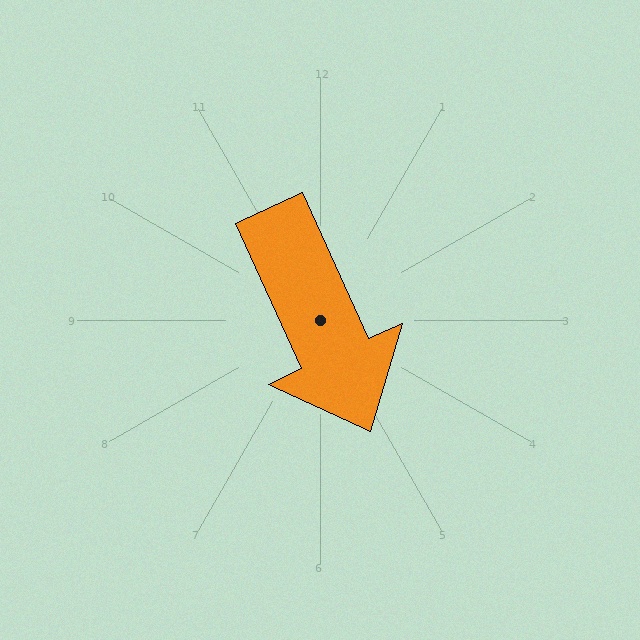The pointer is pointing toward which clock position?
Roughly 5 o'clock.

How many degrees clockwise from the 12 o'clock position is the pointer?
Approximately 156 degrees.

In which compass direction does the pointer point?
Southeast.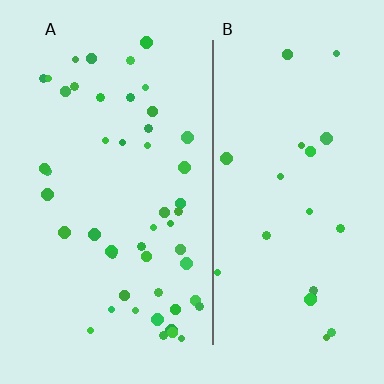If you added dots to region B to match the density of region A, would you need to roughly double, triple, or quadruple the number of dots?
Approximately double.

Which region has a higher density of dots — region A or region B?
A (the left).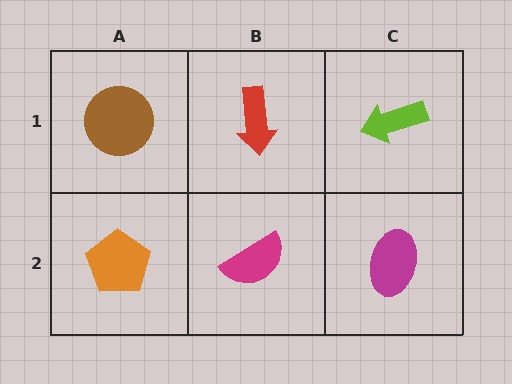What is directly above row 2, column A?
A brown circle.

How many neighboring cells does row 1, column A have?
2.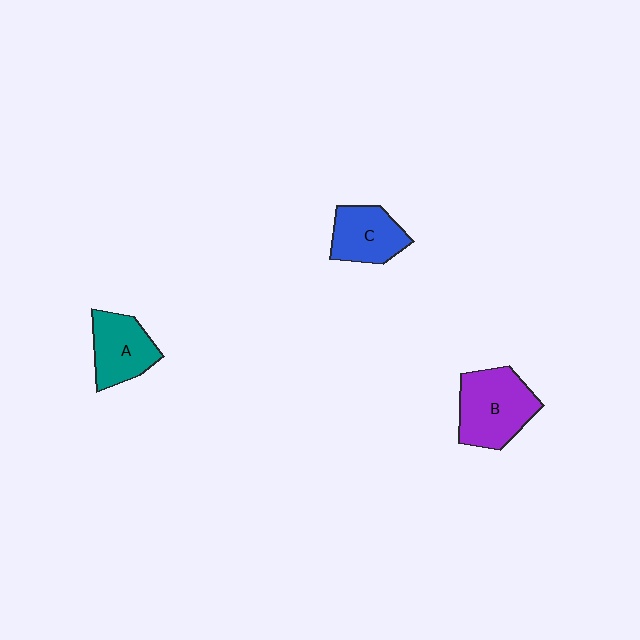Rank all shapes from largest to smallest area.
From largest to smallest: B (purple), A (teal), C (blue).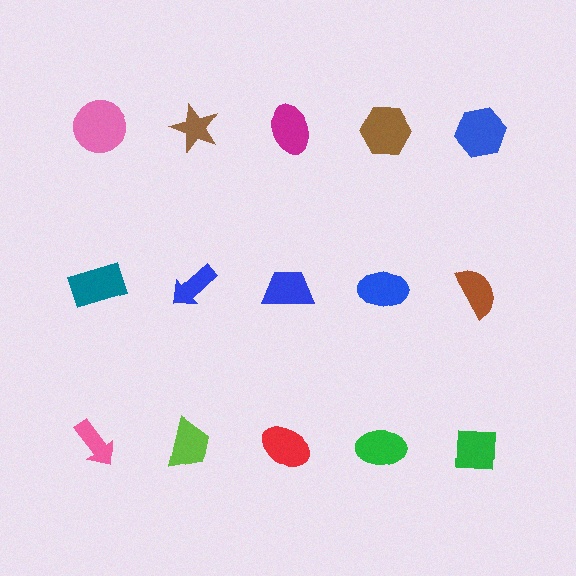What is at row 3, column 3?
A red ellipse.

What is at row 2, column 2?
A blue arrow.